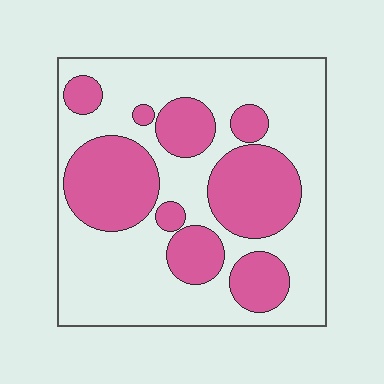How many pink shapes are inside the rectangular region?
9.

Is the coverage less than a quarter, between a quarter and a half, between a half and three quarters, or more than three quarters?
Between a quarter and a half.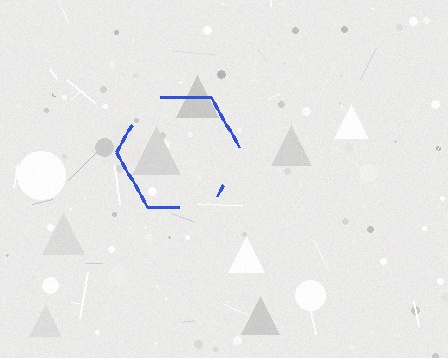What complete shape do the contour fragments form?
The contour fragments form a hexagon.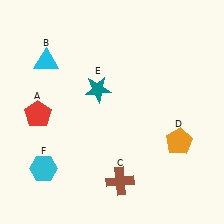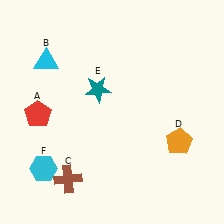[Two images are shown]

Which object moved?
The brown cross (C) moved left.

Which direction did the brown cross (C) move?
The brown cross (C) moved left.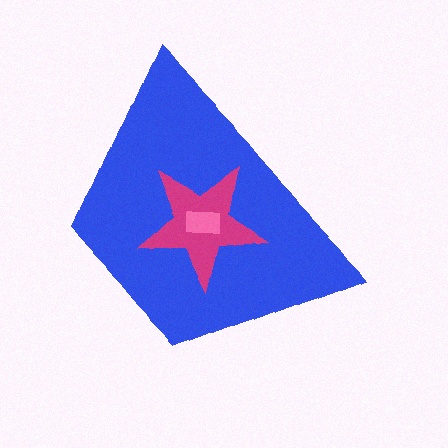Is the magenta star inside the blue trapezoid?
Yes.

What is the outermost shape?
The blue trapezoid.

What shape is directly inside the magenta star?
The pink rectangle.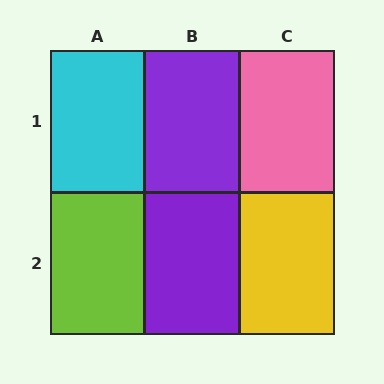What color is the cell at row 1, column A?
Cyan.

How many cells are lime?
1 cell is lime.